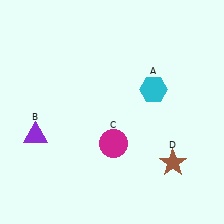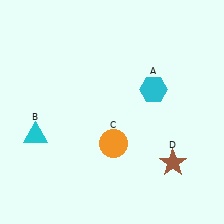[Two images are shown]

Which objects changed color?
B changed from purple to cyan. C changed from magenta to orange.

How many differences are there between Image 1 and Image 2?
There are 2 differences between the two images.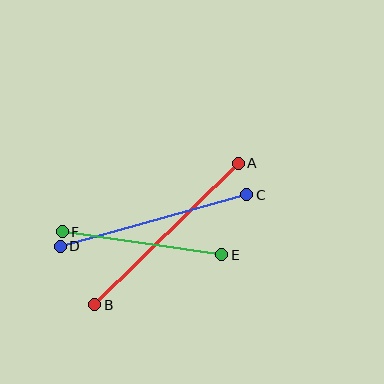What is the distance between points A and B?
The distance is approximately 202 pixels.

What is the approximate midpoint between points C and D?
The midpoint is at approximately (153, 220) pixels.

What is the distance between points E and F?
The distance is approximately 161 pixels.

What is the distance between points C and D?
The distance is approximately 194 pixels.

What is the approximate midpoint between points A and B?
The midpoint is at approximately (167, 234) pixels.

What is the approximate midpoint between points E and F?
The midpoint is at approximately (142, 243) pixels.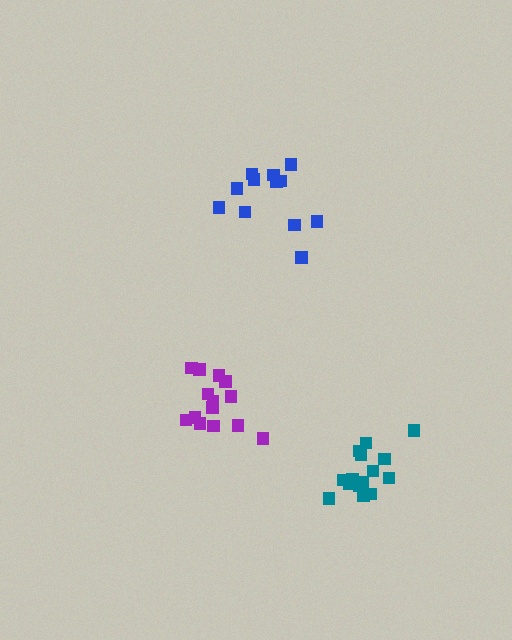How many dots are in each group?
Group 1: 12 dots, Group 2: 14 dots, Group 3: 15 dots (41 total).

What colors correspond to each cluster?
The clusters are colored: blue, purple, teal.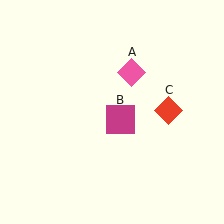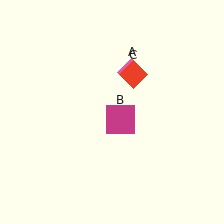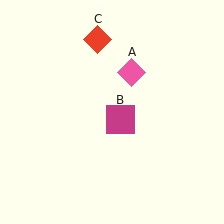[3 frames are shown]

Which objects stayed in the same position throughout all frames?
Pink diamond (object A) and magenta square (object B) remained stationary.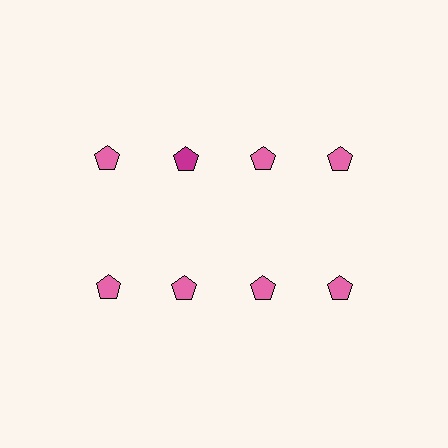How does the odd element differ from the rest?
It has a different color: magenta instead of pink.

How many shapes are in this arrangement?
There are 8 shapes arranged in a grid pattern.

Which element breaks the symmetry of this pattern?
The magenta pentagon in the top row, second from left column breaks the symmetry. All other shapes are pink pentagons.